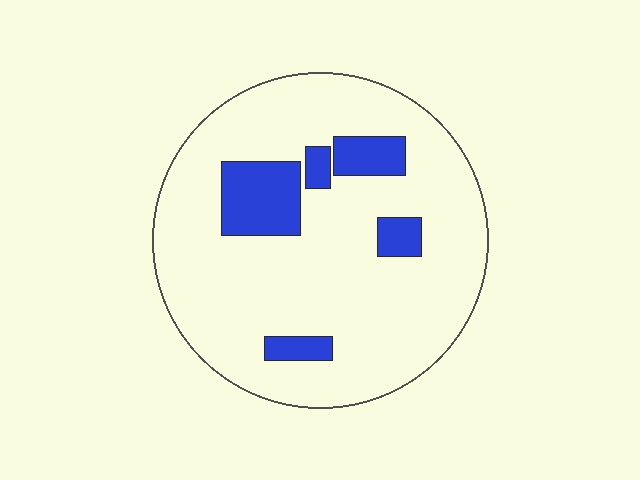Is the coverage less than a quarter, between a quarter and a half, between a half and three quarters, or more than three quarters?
Less than a quarter.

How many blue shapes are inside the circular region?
5.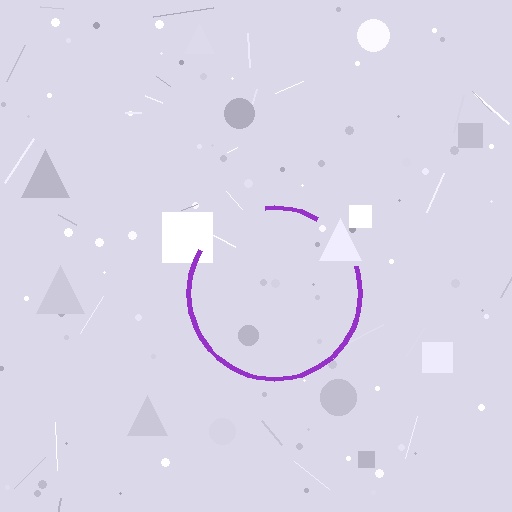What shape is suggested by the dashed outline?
The dashed outline suggests a circle.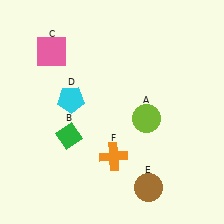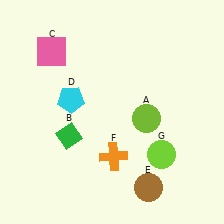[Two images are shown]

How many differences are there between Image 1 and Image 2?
There is 1 difference between the two images.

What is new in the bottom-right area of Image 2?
A lime circle (G) was added in the bottom-right area of Image 2.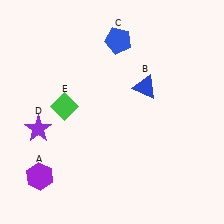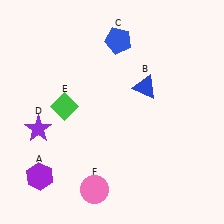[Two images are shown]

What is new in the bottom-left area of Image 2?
A pink circle (F) was added in the bottom-left area of Image 2.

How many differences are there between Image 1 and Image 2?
There is 1 difference between the two images.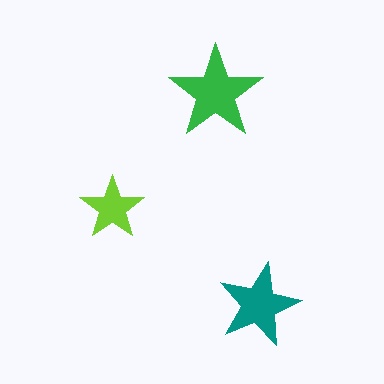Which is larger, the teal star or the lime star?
The teal one.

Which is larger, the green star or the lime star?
The green one.